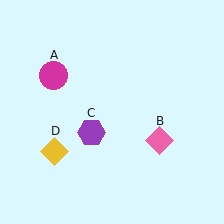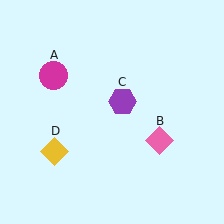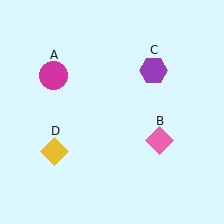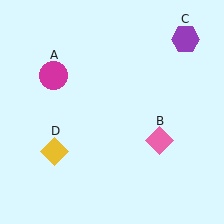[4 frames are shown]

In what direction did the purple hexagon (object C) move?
The purple hexagon (object C) moved up and to the right.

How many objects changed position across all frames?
1 object changed position: purple hexagon (object C).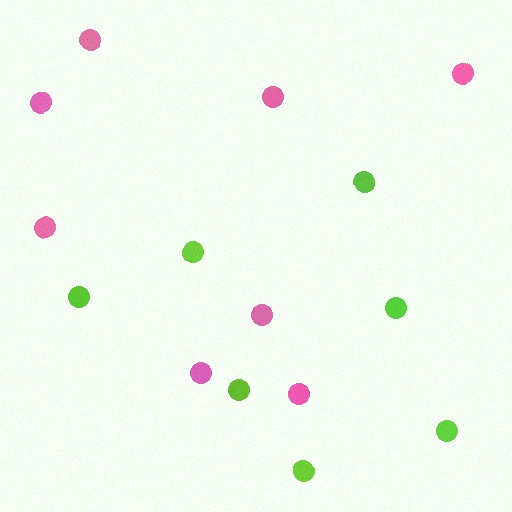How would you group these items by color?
There are 2 groups: one group of pink circles (8) and one group of lime circles (7).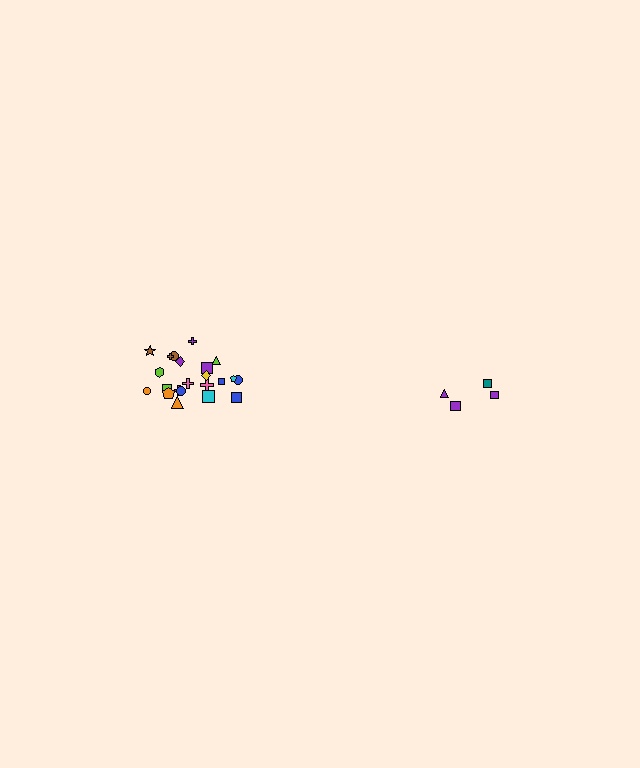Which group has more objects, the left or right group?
The left group.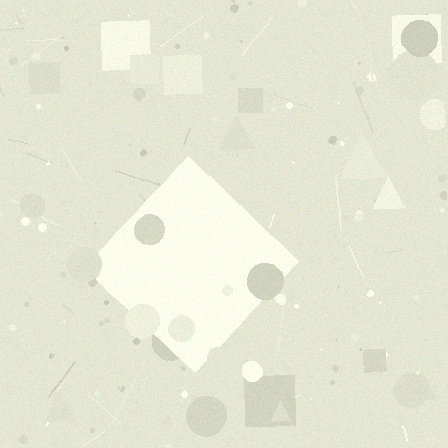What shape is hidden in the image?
A diamond is hidden in the image.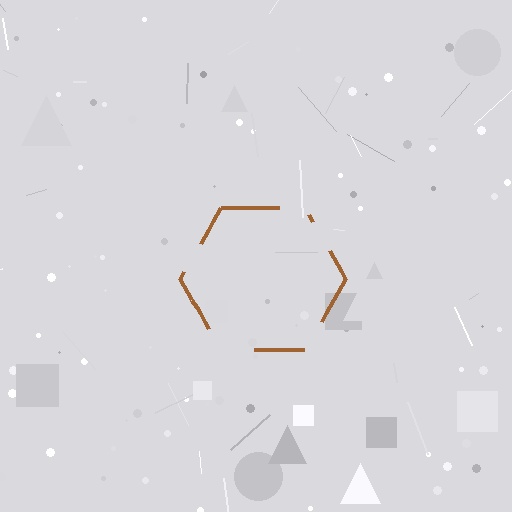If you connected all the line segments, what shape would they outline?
They would outline a hexagon.